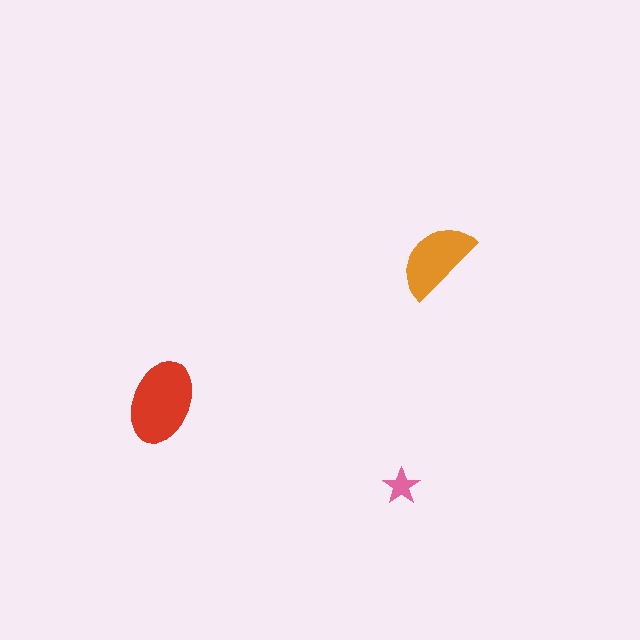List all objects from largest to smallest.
The red ellipse, the orange semicircle, the pink star.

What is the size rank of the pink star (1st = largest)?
3rd.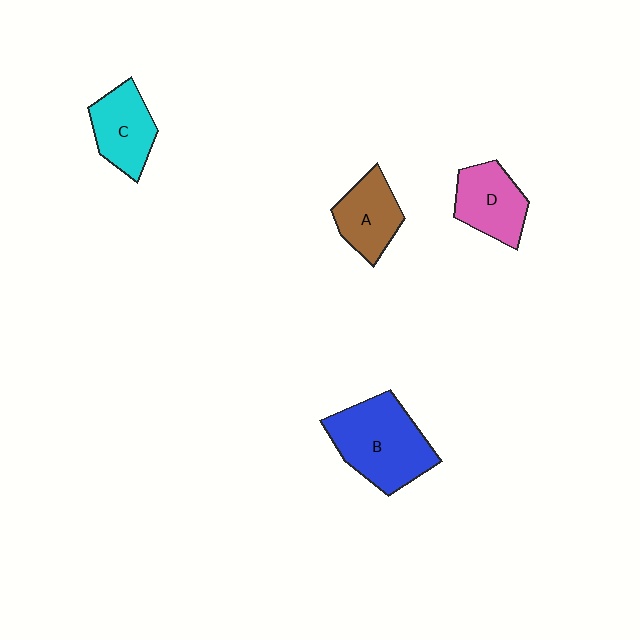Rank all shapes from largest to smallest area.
From largest to smallest: B (blue), D (pink), C (cyan), A (brown).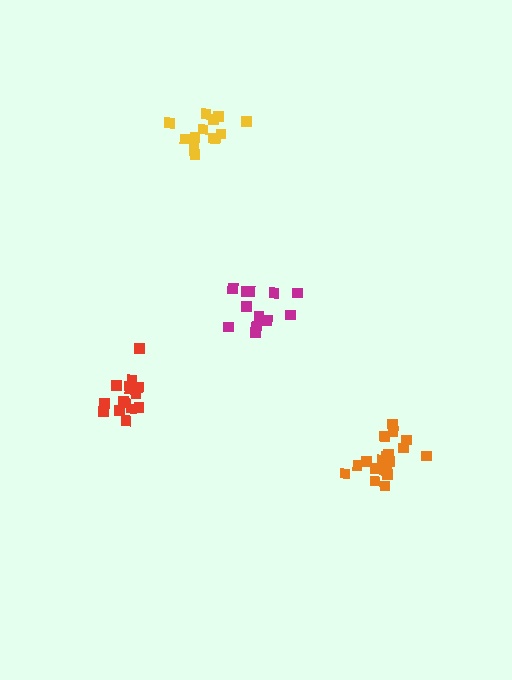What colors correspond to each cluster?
The clusters are colored: yellow, red, magenta, orange.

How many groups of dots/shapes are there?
There are 4 groups.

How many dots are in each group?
Group 1: 14 dots, Group 2: 15 dots, Group 3: 12 dots, Group 4: 18 dots (59 total).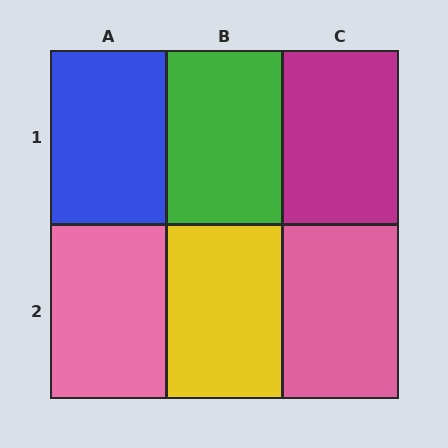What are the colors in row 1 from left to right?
Blue, green, magenta.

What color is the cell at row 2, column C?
Pink.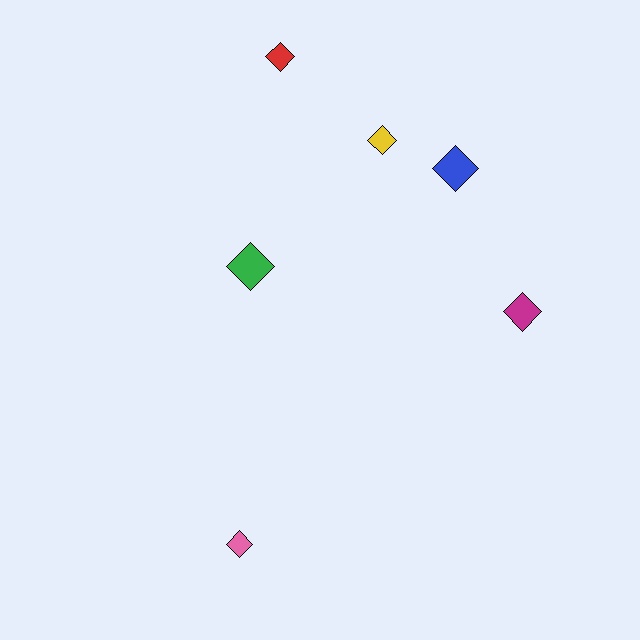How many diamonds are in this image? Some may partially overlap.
There are 6 diamonds.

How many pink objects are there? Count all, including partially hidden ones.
There is 1 pink object.